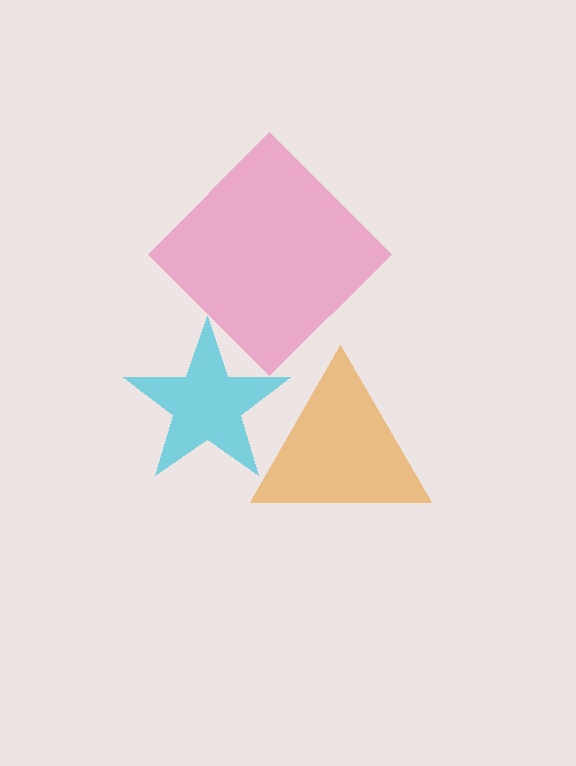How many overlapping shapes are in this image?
There are 3 overlapping shapes in the image.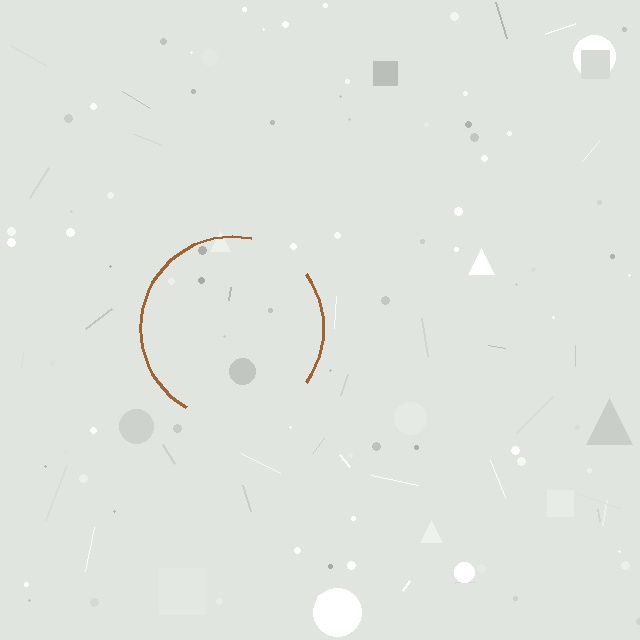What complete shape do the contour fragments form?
The contour fragments form a circle.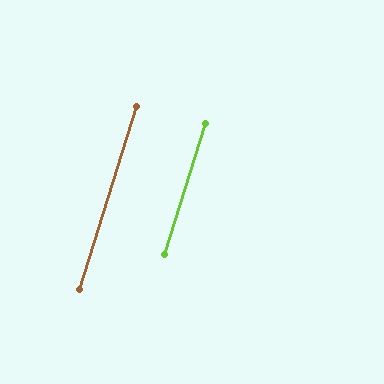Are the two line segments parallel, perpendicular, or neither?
Parallel — their directions differ by only 0.3°.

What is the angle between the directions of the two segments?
Approximately 0 degrees.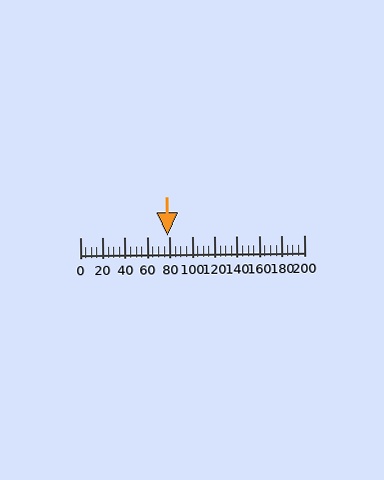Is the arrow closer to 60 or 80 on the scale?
The arrow is closer to 80.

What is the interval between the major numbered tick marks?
The major tick marks are spaced 20 units apart.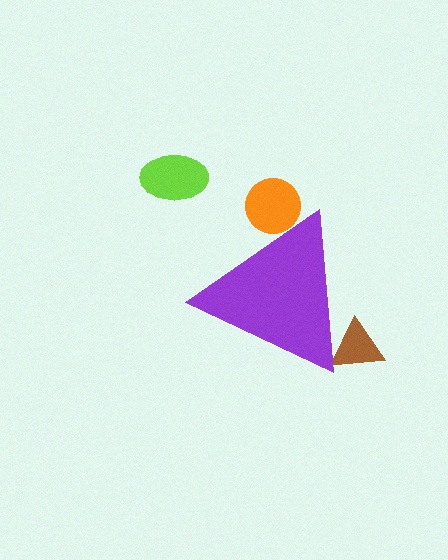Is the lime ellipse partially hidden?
No, the lime ellipse is fully visible.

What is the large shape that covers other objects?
A purple triangle.